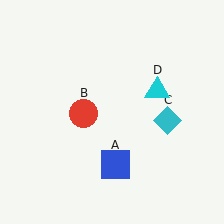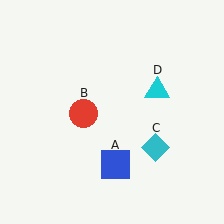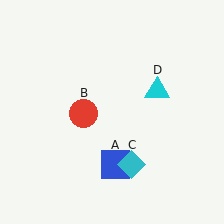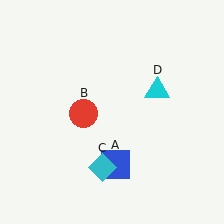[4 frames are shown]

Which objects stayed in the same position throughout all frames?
Blue square (object A) and red circle (object B) and cyan triangle (object D) remained stationary.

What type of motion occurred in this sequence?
The cyan diamond (object C) rotated clockwise around the center of the scene.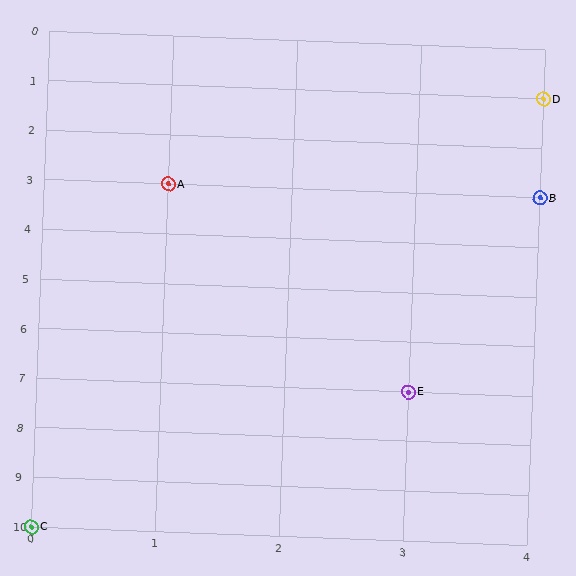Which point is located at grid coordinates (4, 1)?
Point D is at (4, 1).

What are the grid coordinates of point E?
Point E is at grid coordinates (3, 7).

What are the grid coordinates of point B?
Point B is at grid coordinates (4, 3).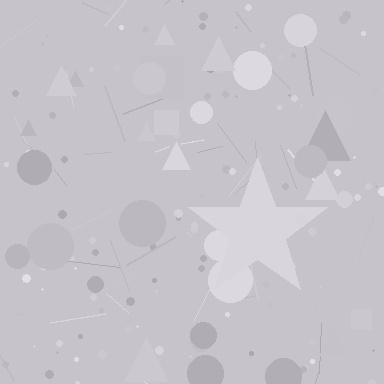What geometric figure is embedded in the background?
A star is embedded in the background.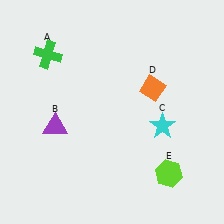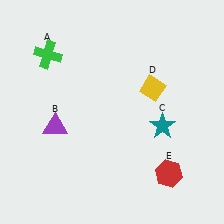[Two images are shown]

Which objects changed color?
C changed from cyan to teal. D changed from orange to yellow. E changed from lime to red.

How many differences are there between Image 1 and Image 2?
There are 3 differences between the two images.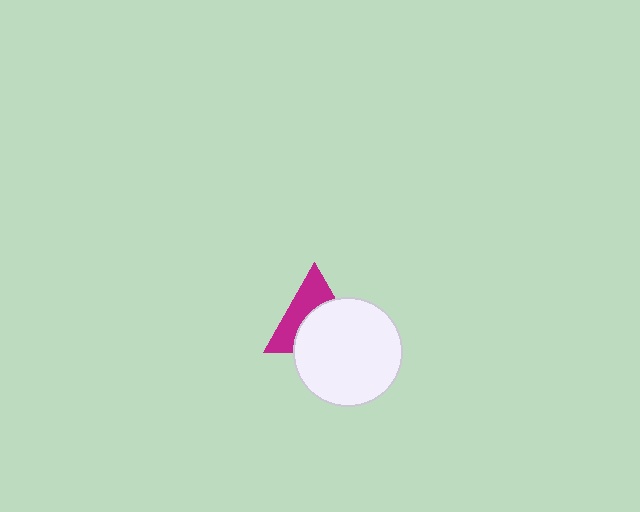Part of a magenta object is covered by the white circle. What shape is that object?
It is a triangle.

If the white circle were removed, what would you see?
You would see the complete magenta triangle.